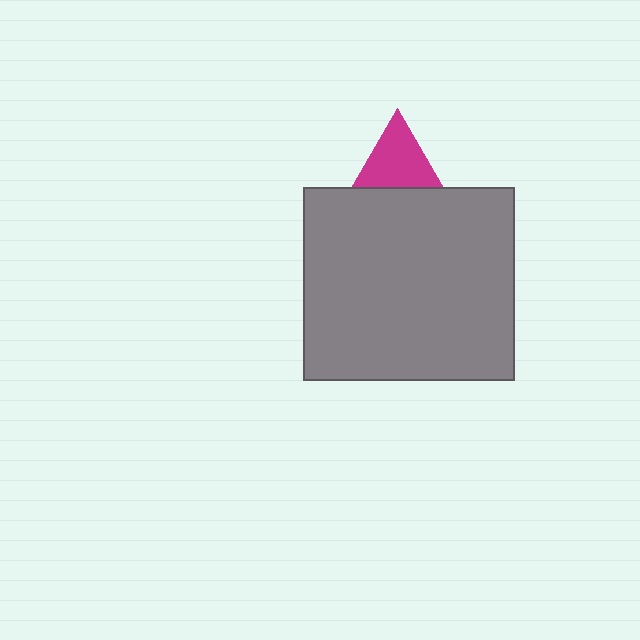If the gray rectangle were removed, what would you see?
You would see the complete magenta triangle.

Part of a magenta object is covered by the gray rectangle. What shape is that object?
It is a triangle.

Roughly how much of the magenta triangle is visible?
About half of it is visible (roughly 48%).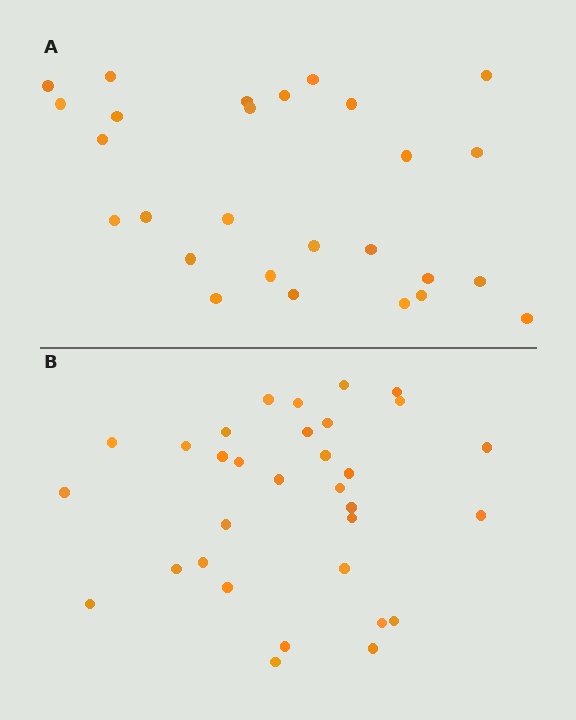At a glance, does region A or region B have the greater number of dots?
Region B (the bottom region) has more dots.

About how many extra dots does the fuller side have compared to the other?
Region B has about 5 more dots than region A.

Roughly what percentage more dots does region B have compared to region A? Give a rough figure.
About 20% more.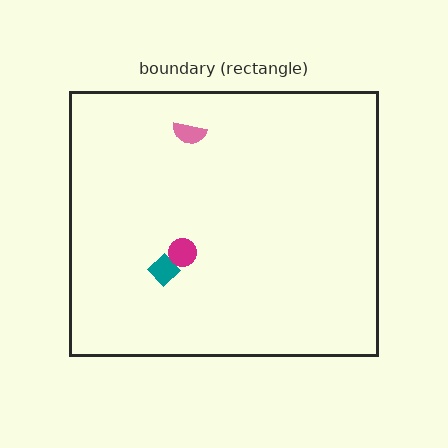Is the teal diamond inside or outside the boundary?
Inside.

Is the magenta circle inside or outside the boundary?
Inside.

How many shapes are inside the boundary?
3 inside, 0 outside.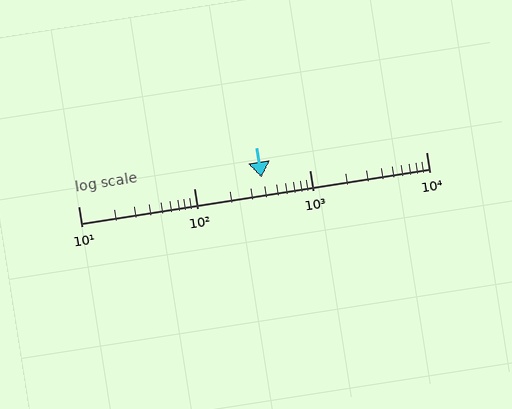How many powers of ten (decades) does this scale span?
The scale spans 3 decades, from 10 to 10000.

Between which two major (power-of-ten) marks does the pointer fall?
The pointer is between 100 and 1000.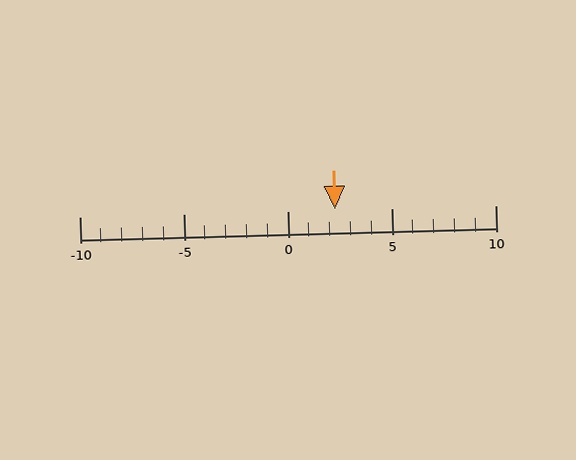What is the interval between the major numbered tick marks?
The major tick marks are spaced 5 units apart.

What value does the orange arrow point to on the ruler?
The orange arrow points to approximately 2.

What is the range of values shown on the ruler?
The ruler shows values from -10 to 10.